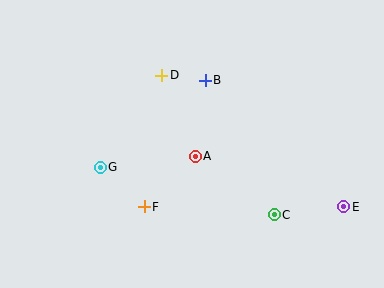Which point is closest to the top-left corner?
Point D is closest to the top-left corner.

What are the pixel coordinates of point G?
Point G is at (100, 167).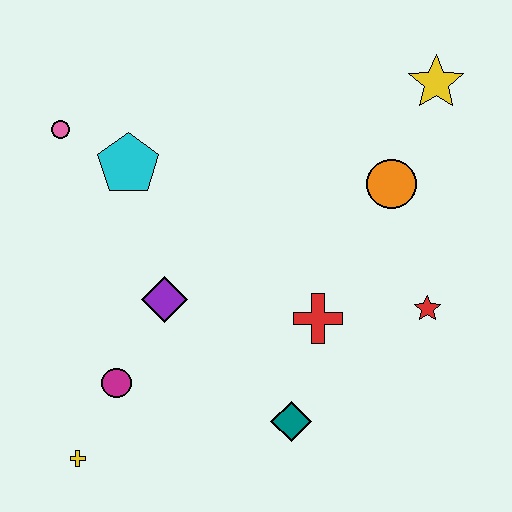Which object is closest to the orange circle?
The yellow star is closest to the orange circle.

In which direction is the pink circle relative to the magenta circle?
The pink circle is above the magenta circle.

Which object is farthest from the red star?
The pink circle is farthest from the red star.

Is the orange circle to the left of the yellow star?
Yes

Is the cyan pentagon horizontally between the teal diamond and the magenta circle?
Yes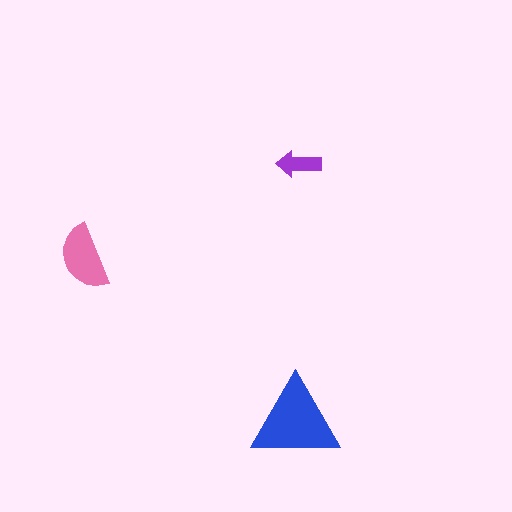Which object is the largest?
The blue triangle.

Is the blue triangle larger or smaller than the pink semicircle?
Larger.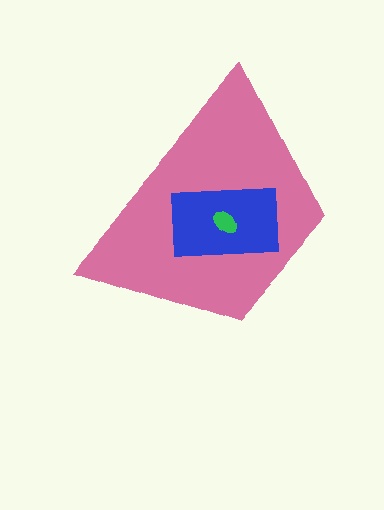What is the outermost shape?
The pink trapezoid.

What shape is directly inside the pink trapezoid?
The blue rectangle.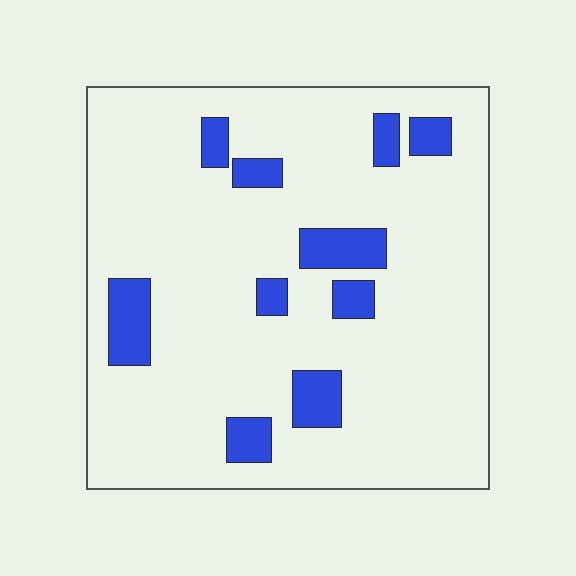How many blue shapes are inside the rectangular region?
10.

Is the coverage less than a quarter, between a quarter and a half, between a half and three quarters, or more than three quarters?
Less than a quarter.